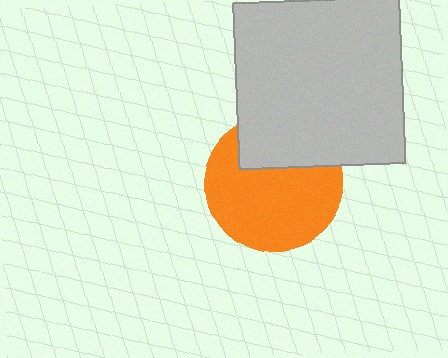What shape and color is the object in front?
The object in front is a light gray square.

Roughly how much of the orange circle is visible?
Most of it is visible (roughly 69%).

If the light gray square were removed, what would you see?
You would see the complete orange circle.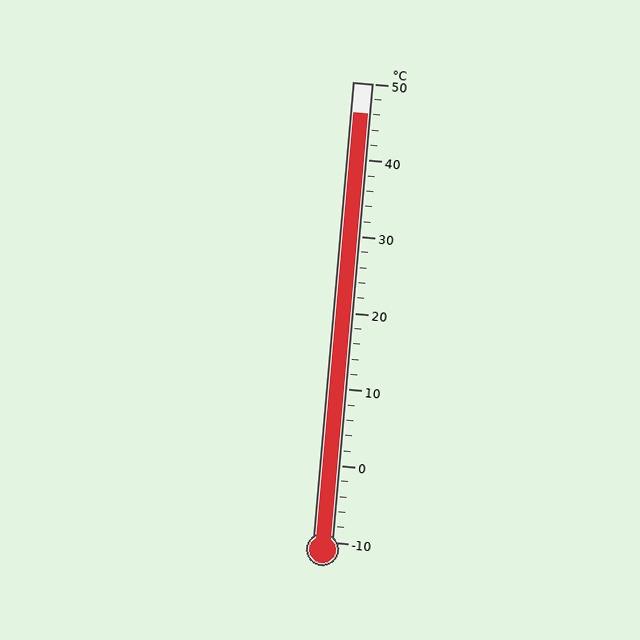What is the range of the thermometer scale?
The thermometer scale ranges from -10°C to 50°C.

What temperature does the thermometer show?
The thermometer shows approximately 46°C.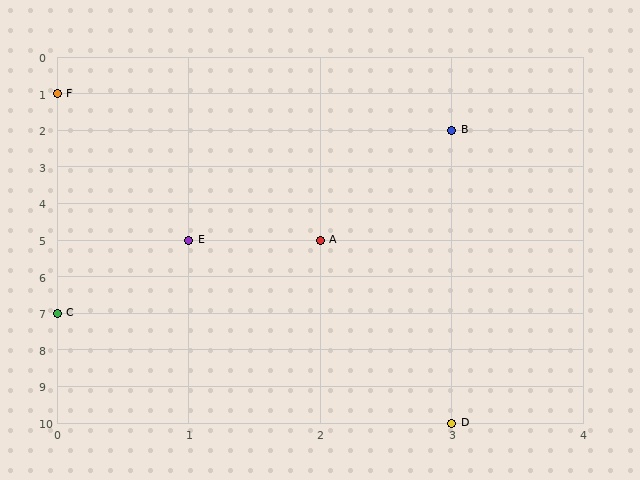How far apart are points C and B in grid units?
Points C and B are 3 columns and 5 rows apart (about 5.8 grid units diagonally).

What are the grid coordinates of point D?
Point D is at grid coordinates (3, 10).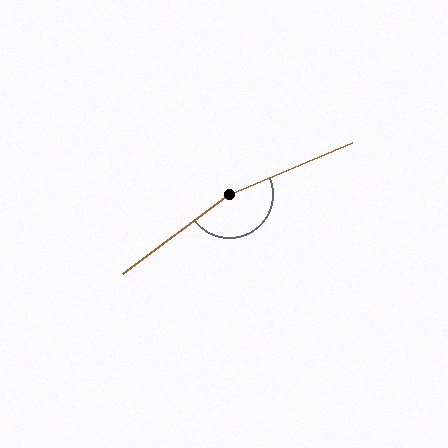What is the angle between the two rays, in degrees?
Approximately 166 degrees.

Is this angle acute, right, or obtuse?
It is obtuse.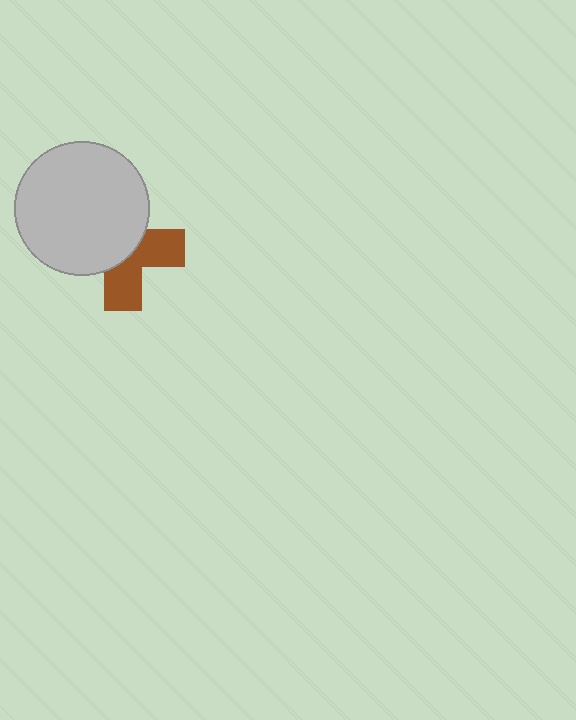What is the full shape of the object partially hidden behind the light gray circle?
The partially hidden object is a brown cross.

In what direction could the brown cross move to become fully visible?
The brown cross could move toward the lower-right. That would shift it out from behind the light gray circle entirely.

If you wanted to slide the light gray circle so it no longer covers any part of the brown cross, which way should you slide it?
Slide it toward the upper-left — that is the most direct way to separate the two shapes.